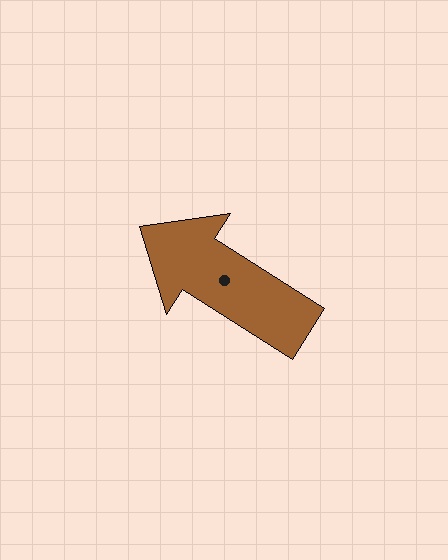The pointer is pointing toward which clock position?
Roughly 10 o'clock.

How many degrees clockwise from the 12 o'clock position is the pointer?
Approximately 303 degrees.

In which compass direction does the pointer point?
Northwest.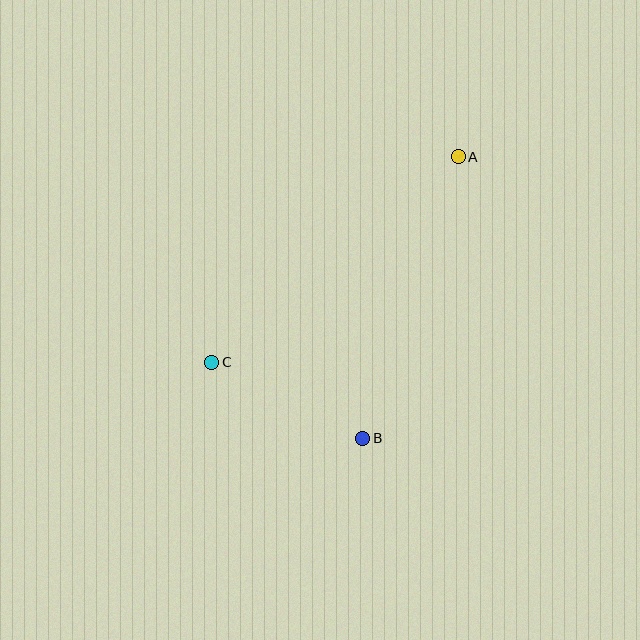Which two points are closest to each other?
Points B and C are closest to each other.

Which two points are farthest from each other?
Points A and C are farthest from each other.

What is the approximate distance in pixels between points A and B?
The distance between A and B is approximately 297 pixels.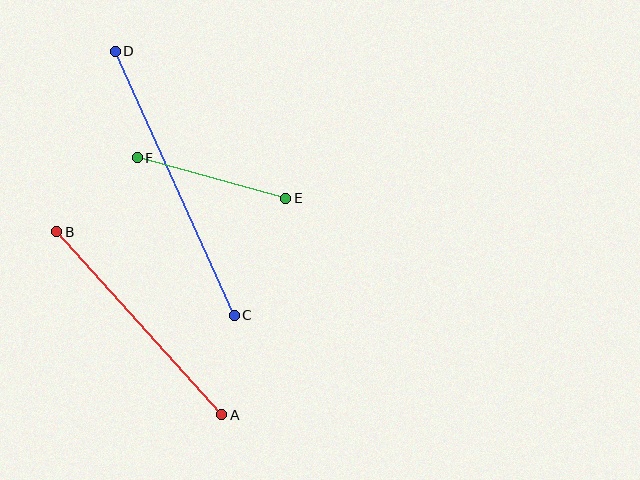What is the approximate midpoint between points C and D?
The midpoint is at approximately (175, 183) pixels.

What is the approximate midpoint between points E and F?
The midpoint is at approximately (211, 178) pixels.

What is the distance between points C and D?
The distance is approximately 290 pixels.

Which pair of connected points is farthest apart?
Points C and D are farthest apart.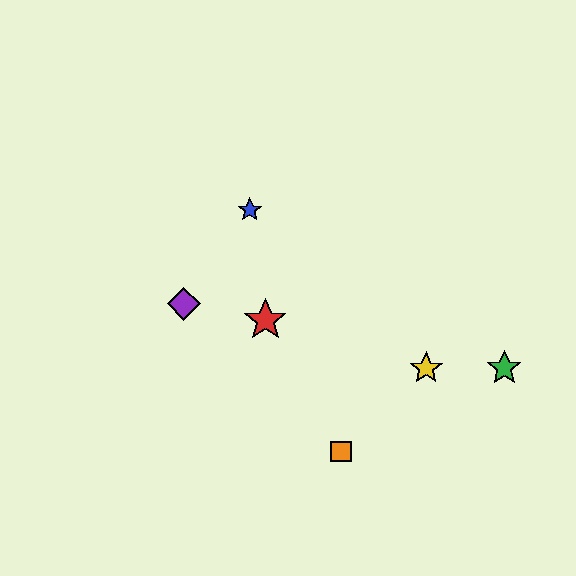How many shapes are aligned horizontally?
2 shapes (the green star, the yellow star) are aligned horizontally.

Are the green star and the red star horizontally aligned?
No, the green star is at y≈368 and the red star is at y≈320.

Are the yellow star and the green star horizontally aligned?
Yes, both are at y≈368.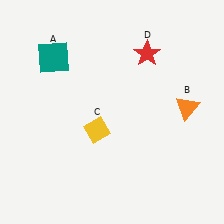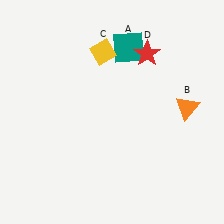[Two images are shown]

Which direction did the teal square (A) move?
The teal square (A) moved right.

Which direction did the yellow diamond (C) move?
The yellow diamond (C) moved up.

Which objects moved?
The objects that moved are: the teal square (A), the yellow diamond (C).